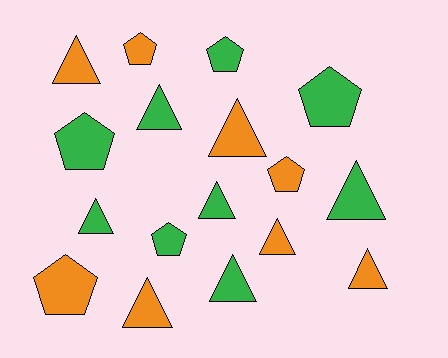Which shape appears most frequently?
Triangle, with 10 objects.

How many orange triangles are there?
There are 5 orange triangles.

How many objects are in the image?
There are 17 objects.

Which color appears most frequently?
Green, with 9 objects.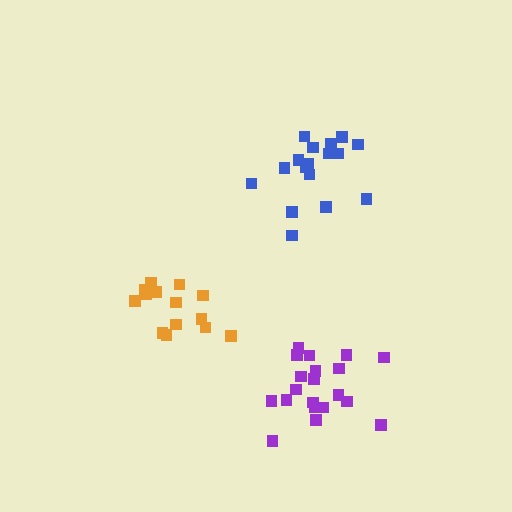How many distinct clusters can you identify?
There are 3 distinct clusters.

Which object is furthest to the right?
The blue cluster is rightmost.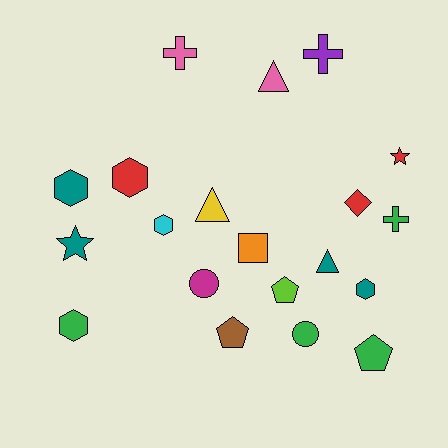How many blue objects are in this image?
There are no blue objects.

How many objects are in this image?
There are 20 objects.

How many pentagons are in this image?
There are 3 pentagons.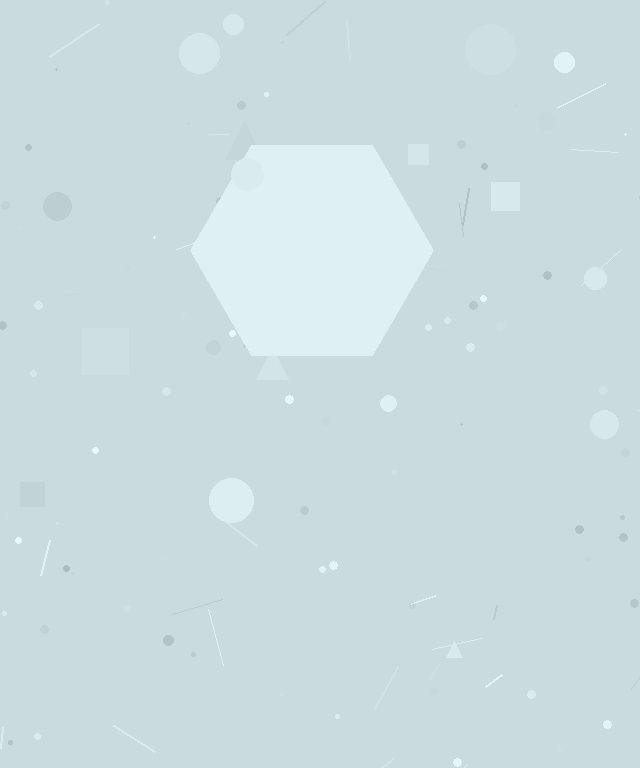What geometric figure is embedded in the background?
A hexagon is embedded in the background.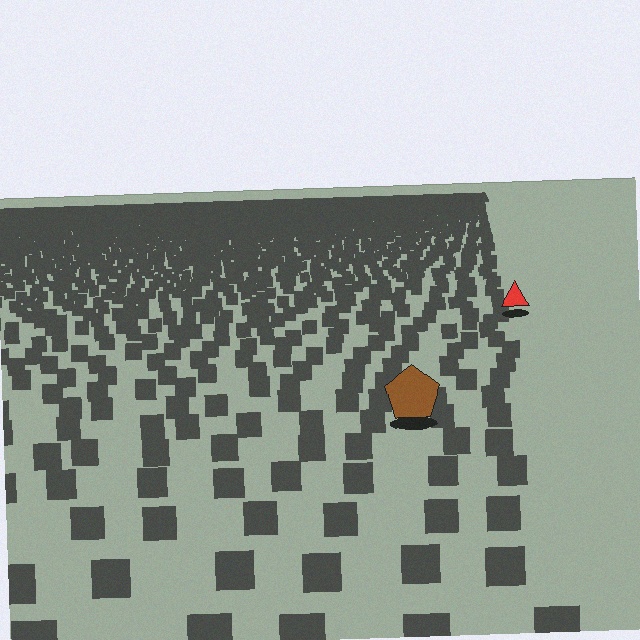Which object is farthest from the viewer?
The red triangle is farthest from the viewer. It appears smaller and the ground texture around it is denser.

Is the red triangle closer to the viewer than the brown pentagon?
No. The brown pentagon is closer — you can tell from the texture gradient: the ground texture is coarser near it.